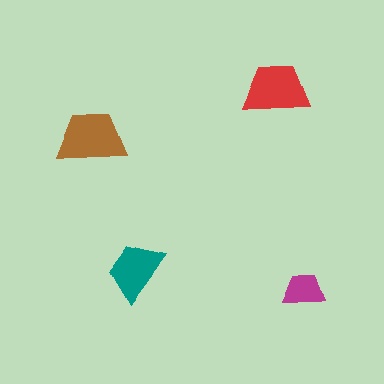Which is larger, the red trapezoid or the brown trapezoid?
The brown one.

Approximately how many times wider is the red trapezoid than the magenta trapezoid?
About 1.5 times wider.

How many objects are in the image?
There are 4 objects in the image.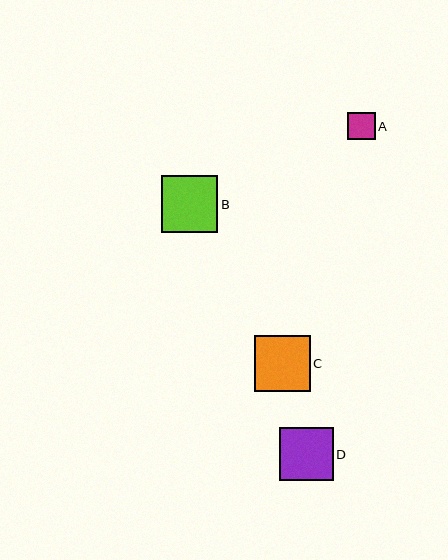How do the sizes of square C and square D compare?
Square C and square D are approximately the same size.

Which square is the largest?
Square C is the largest with a size of approximately 56 pixels.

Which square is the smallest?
Square A is the smallest with a size of approximately 27 pixels.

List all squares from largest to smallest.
From largest to smallest: C, B, D, A.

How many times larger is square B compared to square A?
Square B is approximately 2.0 times the size of square A.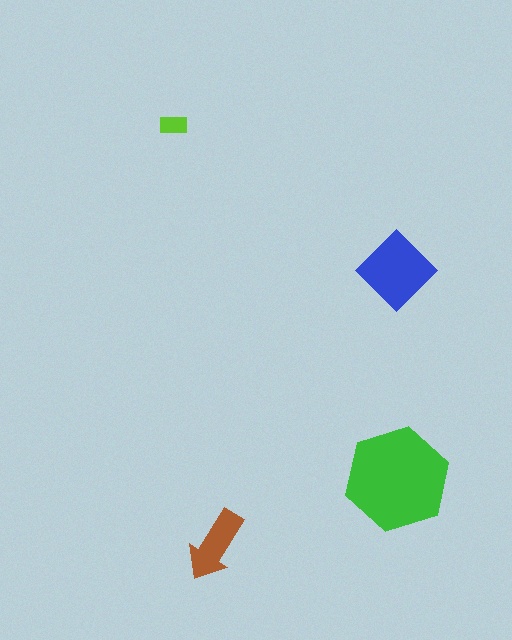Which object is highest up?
The lime rectangle is topmost.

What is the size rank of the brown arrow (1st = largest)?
3rd.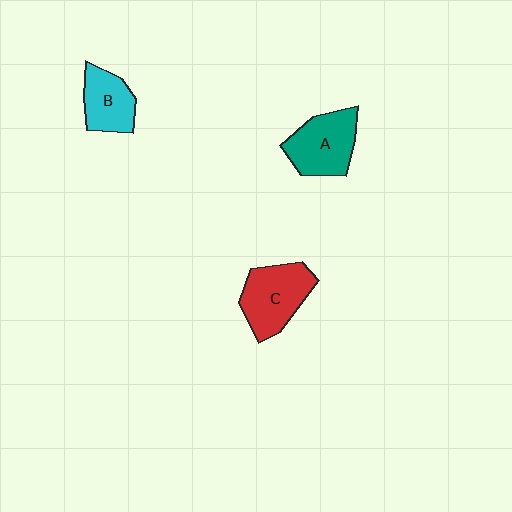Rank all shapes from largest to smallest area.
From largest to smallest: C (red), A (teal), B (cyan).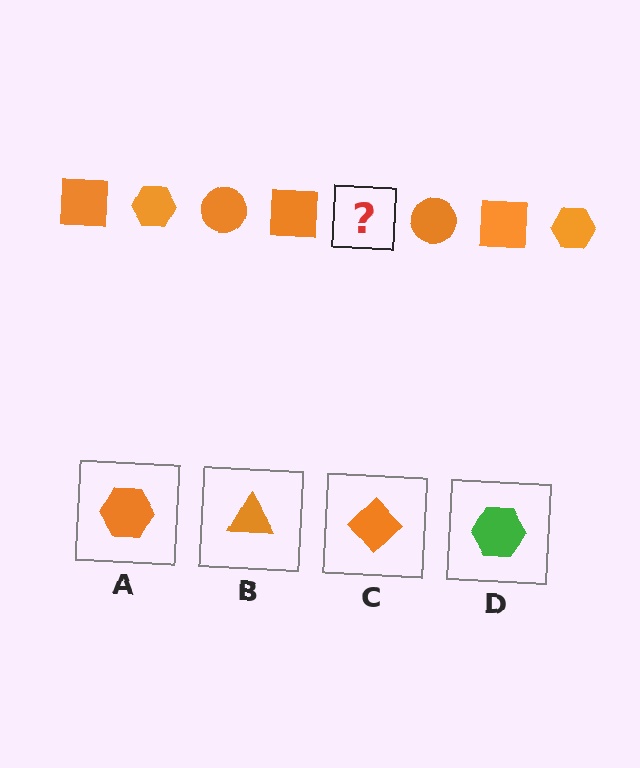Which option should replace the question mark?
Option A.